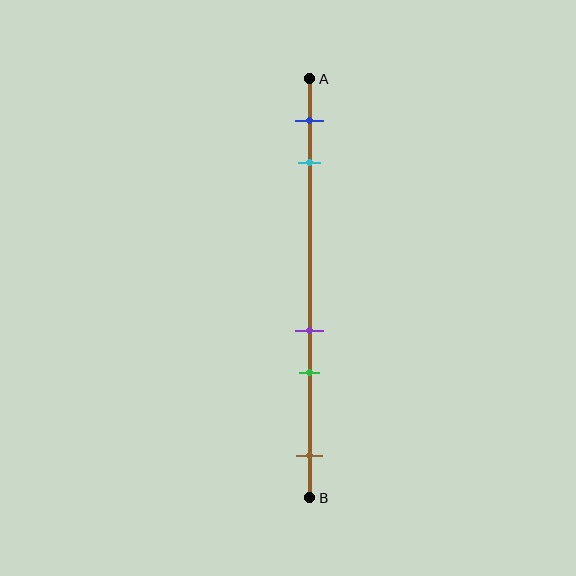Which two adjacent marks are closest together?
The purple and green marks are the closest adjacent pair.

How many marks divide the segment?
There are 5 marks dividing the segment.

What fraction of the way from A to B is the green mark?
The green mark is approximately 70% (0.7) of the way from A to B.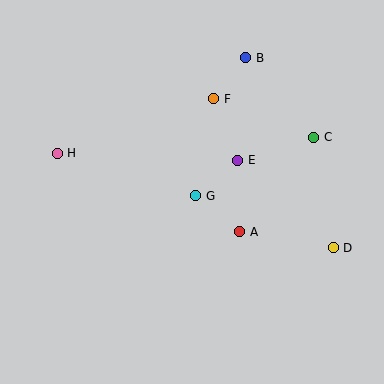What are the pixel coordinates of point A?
Point A is at (240, 232).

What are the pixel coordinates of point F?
Point F is at (214, 99).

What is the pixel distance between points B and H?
The distance between B and H is 212 pixels.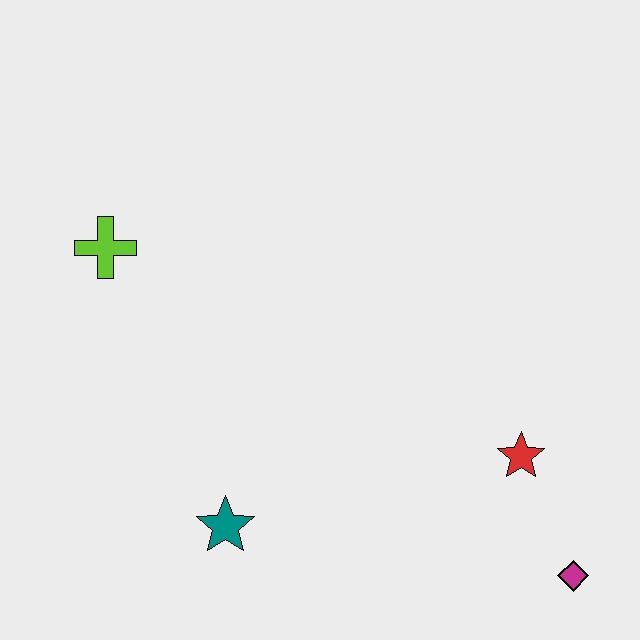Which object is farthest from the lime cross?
The magenta diamond is farthest from the lime cross.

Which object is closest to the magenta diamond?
The red star is closest to the magenta diamond.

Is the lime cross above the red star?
Yes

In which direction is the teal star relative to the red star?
The teal star is to the left of the red star.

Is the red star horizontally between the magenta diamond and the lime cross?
Yes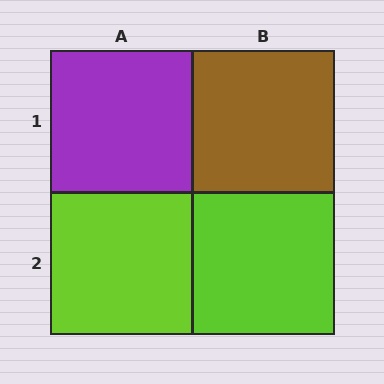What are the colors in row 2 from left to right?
Lime, lime.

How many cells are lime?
2 cells are lime.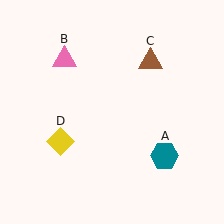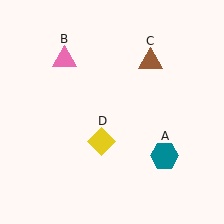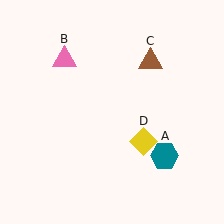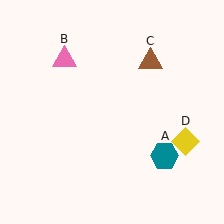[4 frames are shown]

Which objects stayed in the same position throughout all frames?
Teal hexagon (object A) and pink triangle (object B) and brown triangle (object C) remained stationary.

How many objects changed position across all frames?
1 object changed position: yellow diamond (object D).